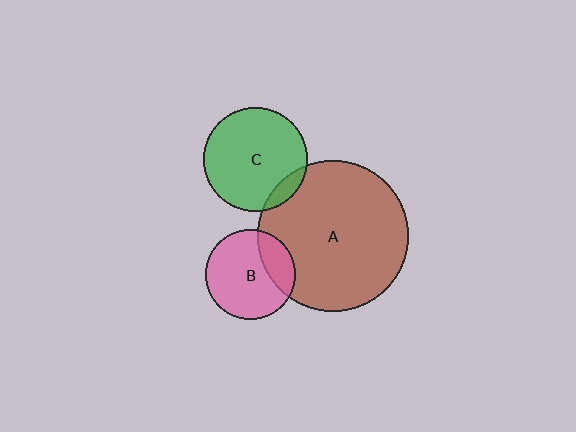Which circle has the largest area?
Circle A (brown).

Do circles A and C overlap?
Yes.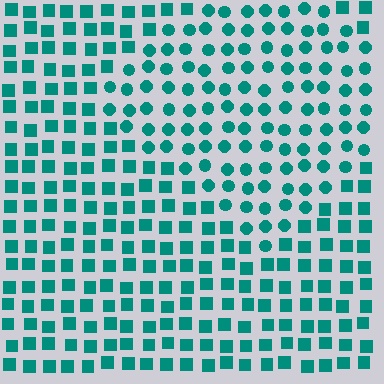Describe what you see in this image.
The image is filled with small teal elements arranged in a uniform grid. A diamond-shaped region contains circles, while the surrounding area contains squares. The boundary is defined purely by the change in element shape.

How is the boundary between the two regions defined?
The boundary is defined by a change in element shape: circles inside vs. squares outside. All elements share the same color and spacing.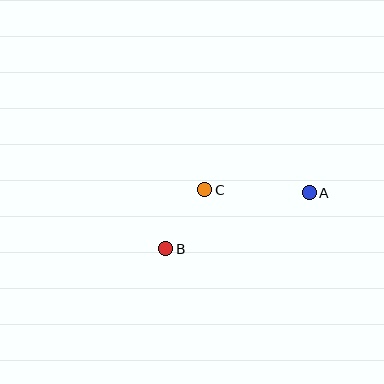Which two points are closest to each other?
Points B and C are closest to each other.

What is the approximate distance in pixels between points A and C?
The distance between A and C is approximately 104 pixels.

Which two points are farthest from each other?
Points A and B are farthest from each other.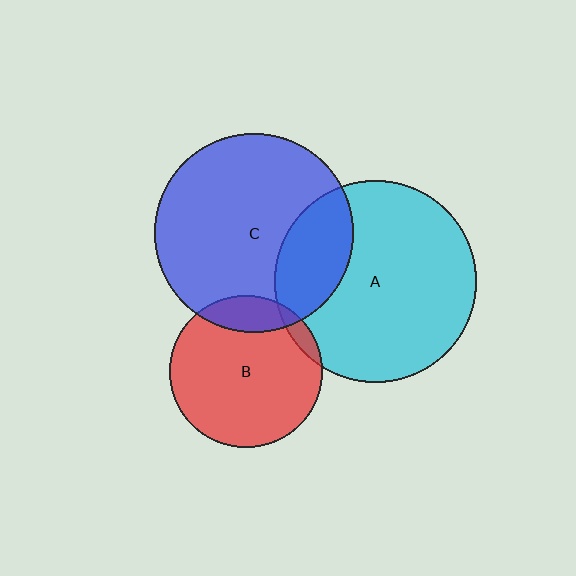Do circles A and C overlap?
Yes.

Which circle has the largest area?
Circle A (cyan).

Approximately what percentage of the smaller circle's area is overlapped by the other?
Approximately 25%.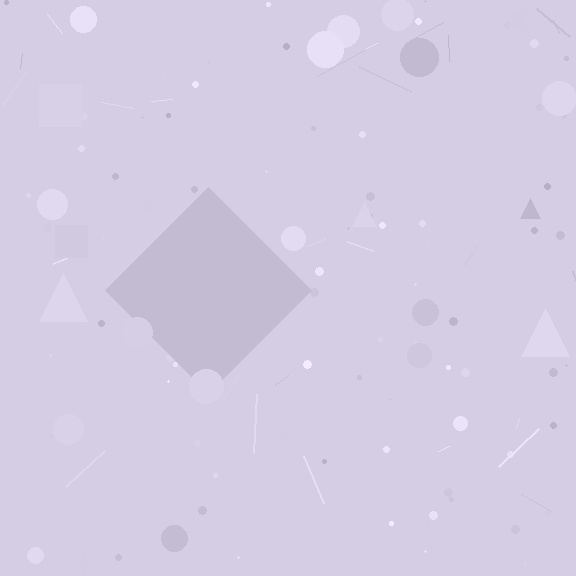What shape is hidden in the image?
A diamond is hidden in the image.